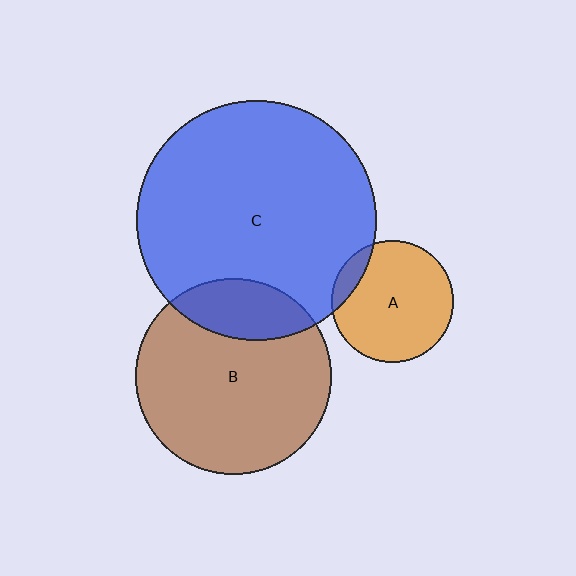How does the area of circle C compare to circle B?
Approximately 1.5 times.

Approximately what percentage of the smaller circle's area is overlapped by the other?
Approximately 10%.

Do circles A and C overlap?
Yes.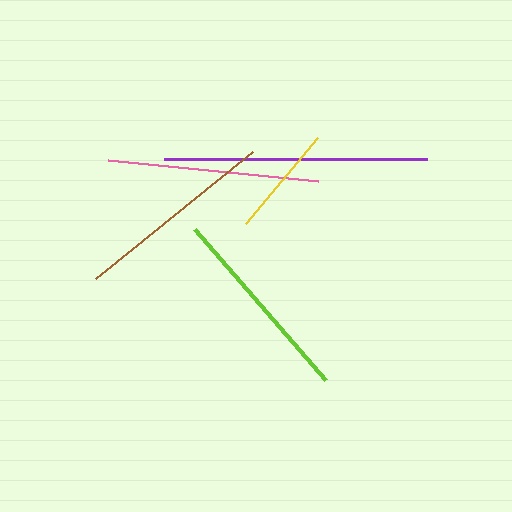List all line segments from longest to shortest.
From longest to shortest: purple, pink, brown, lime, yellow.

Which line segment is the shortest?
The yellow line is the shortest at approximately 112 pixels.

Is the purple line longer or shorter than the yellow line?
The purple line is longer than the yellow line.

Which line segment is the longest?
The purple line is the longest at approximately 262 pixels.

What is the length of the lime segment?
The lime segment is approximately 199 pixels long.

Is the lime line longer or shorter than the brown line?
The brown line is longer than the lime line.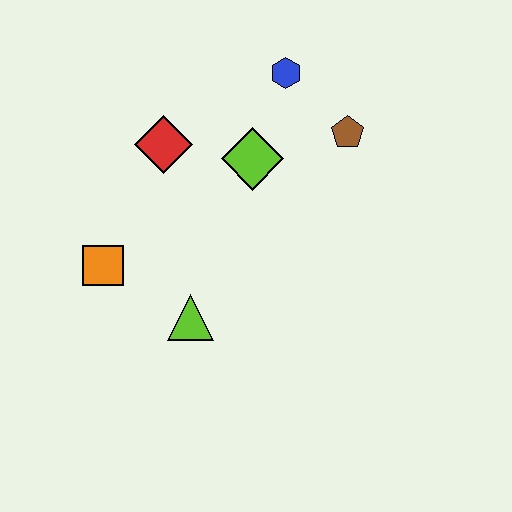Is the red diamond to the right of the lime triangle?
No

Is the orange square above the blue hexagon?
No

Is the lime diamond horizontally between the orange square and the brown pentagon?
Yes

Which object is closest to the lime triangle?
The orange square is closest to the lime triangle.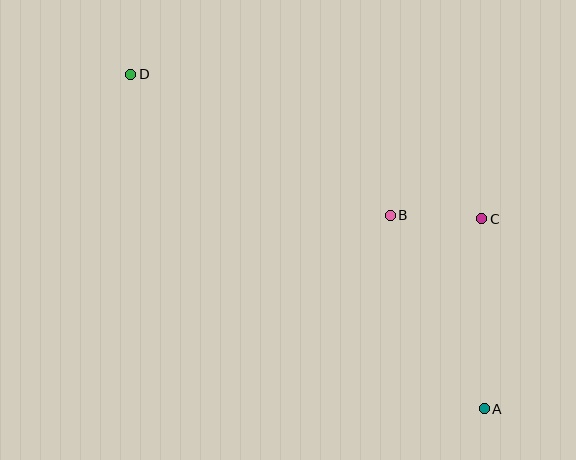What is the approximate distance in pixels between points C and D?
The distance between C and D is approximately 380 pixels.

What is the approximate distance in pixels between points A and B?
The distance between A and B is approximately 215 pixels.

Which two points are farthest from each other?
Points A and D are farthest from each other.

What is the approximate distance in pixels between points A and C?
The distance between A and C is approximately 190 pixels.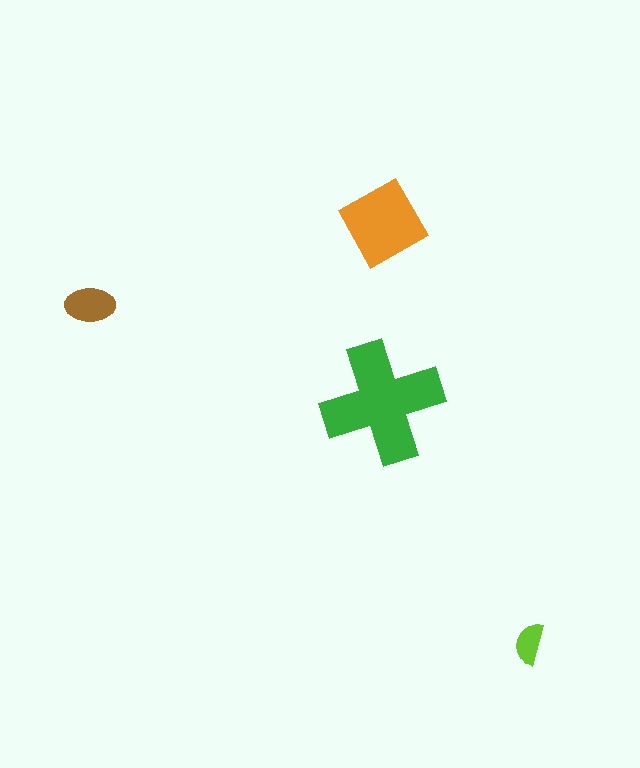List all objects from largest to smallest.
The green cross, the orange square, the brown ellipse, the lime semicircle.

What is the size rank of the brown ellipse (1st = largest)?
3rd.